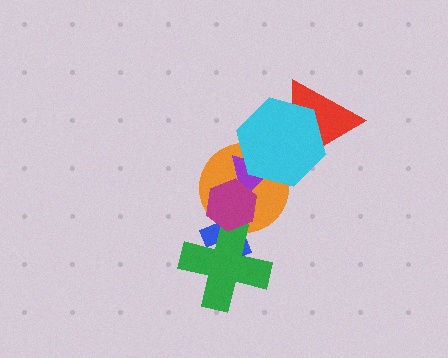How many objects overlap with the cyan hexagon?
3 objects overlap with the cyan hexagon.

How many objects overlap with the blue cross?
3 objects overlap with the blue cross.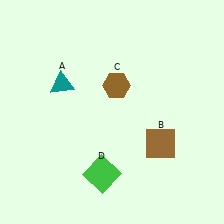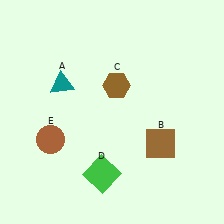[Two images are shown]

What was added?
A brown circle (E) was added in Image 2.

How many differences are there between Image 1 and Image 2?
There is 1 difference between the two images.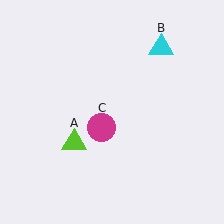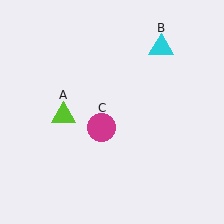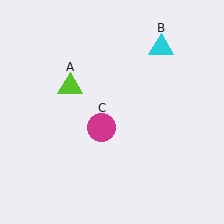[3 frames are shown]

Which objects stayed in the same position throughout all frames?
Cyan triangle (object B) and magenta circle (object C) remained stationary.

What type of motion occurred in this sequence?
The lime triangle (object A) rotated clockwise around the center of the scene.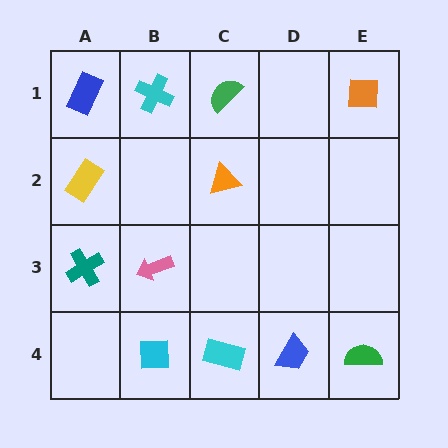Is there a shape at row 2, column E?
No, that cell is empty.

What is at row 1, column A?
A blue rectangle.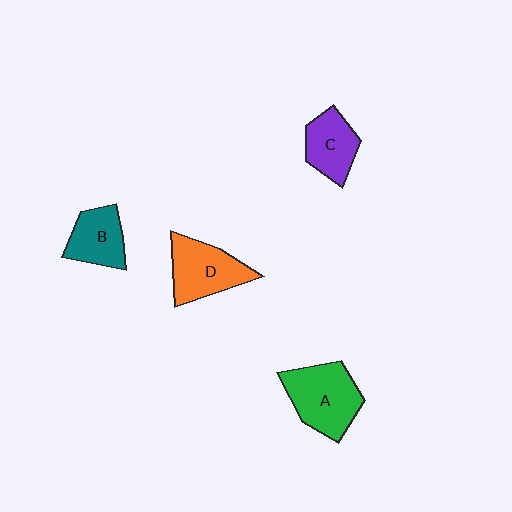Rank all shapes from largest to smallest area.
From largest to smallest: A (green), D (orange), B (teal), C (purple).